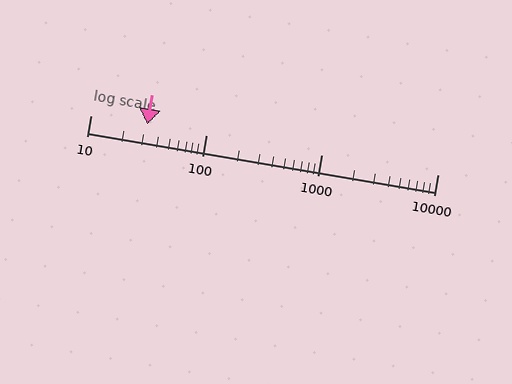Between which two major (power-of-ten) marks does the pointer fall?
The pointer is between 10 and 100.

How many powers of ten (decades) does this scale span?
The scale spans 3 decades, from 10 to 10000.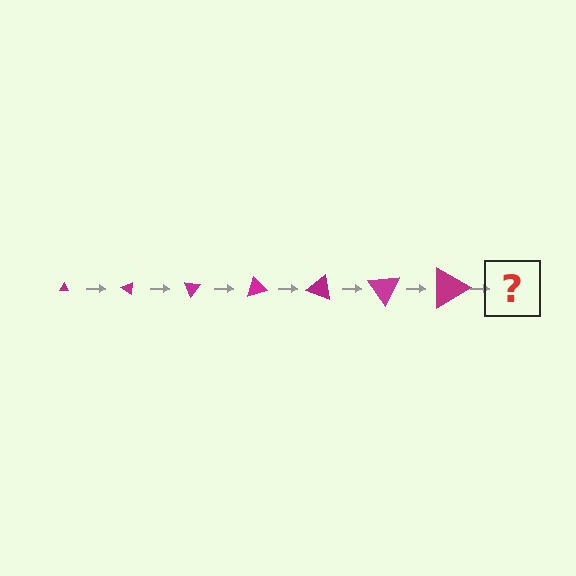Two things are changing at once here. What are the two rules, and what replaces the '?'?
The two rules are that the triangle grows larger each step and it rotates 35 degrees each step. The '?' should be a triangle, larger than the previous one and rotated 245 degrees from the start.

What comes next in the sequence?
The next element should be a triangle, larger than the previous one and rotated 245 degrees from the start.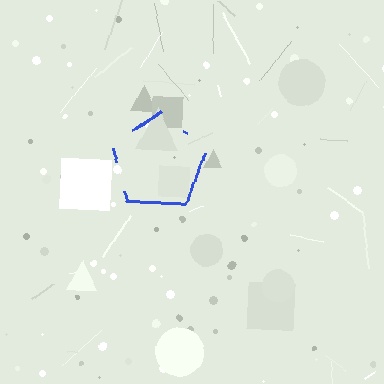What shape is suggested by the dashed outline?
The dashed outline suggests a pentagon.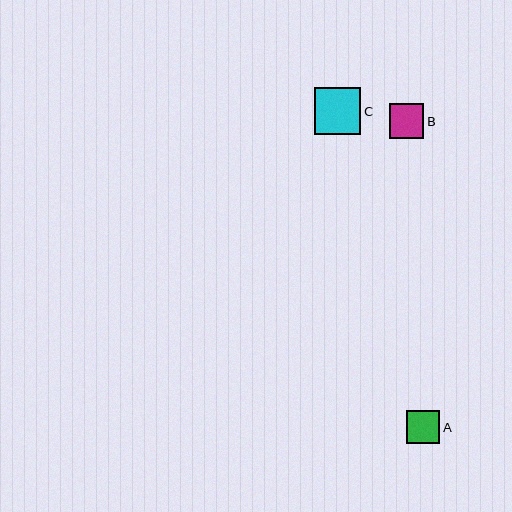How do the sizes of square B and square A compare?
Square B and square A are approximately the same size.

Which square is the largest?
Square C is the largest with a size of approximately 46 pixels.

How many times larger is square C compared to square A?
Square C is approximately 1.4 times the size of square A.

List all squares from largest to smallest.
From largest to smallest: C, B, A.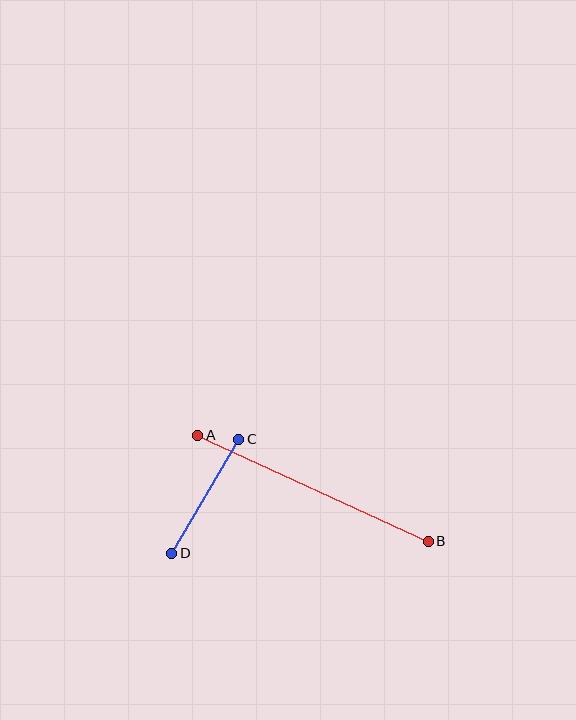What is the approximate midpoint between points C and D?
The midpoint is at approximately (205, 496) pixels.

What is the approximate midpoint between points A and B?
The midpoint is at approximately (313, 488) pixels.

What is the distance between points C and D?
The distance is approximately 133 pixels.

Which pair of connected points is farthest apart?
Points A and B are farthest apart.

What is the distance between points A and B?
The distance is approximately 254 pixels.